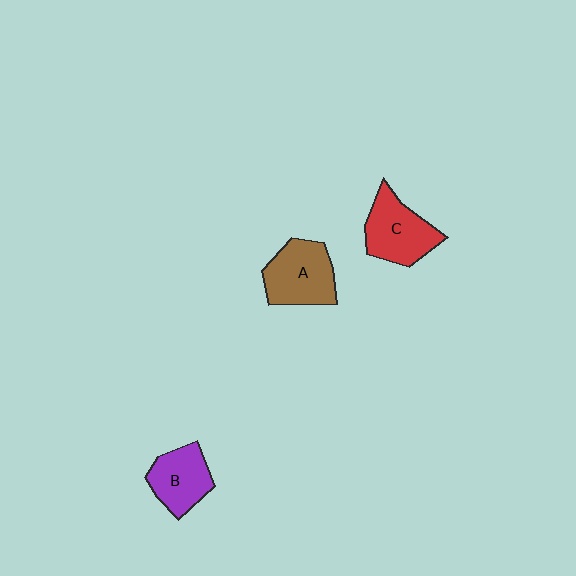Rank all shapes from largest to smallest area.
From largest to smallest: A (brown), C (red), B (purple).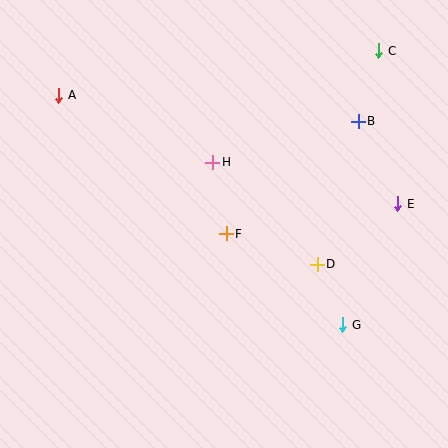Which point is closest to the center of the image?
Point F at (226, 234) is closest to the center.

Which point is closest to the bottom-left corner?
Point F is closest to the bottom-left corner.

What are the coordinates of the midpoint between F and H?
The midpoint between F and H is at (219, 198).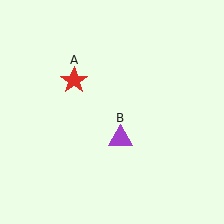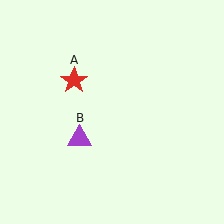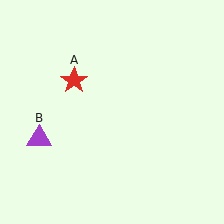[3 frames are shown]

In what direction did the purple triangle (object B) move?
The purple triangle (object B) moved left.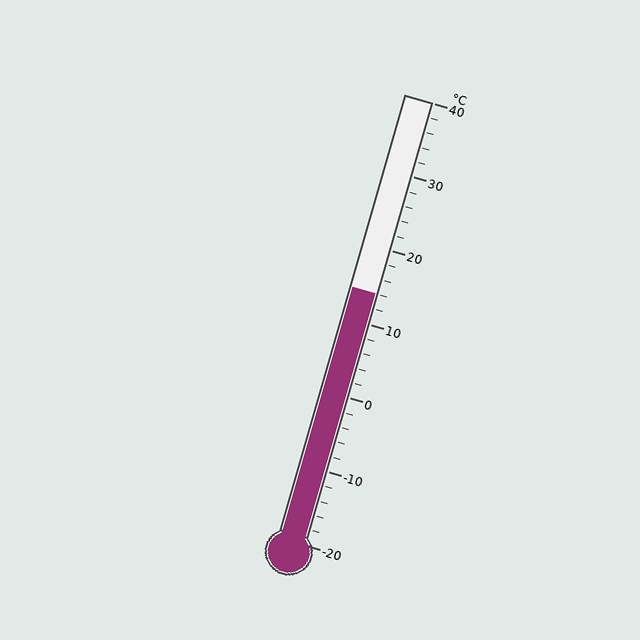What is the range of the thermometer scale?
The thermometer scale ranges from -20°C to 40°C.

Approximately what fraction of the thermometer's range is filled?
The thermometer is filled to approximately 55% of its range.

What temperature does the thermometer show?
The thermometer shows approximately 14°C.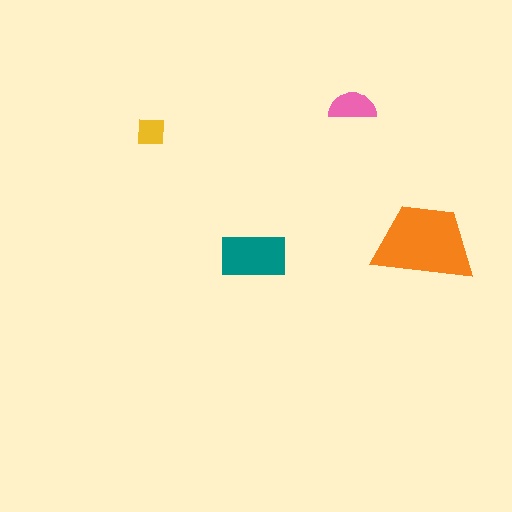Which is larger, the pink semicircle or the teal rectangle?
The teal rectangle.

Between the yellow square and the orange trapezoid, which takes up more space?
The orange trapezoid.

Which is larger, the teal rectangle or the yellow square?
The teal rectangle.